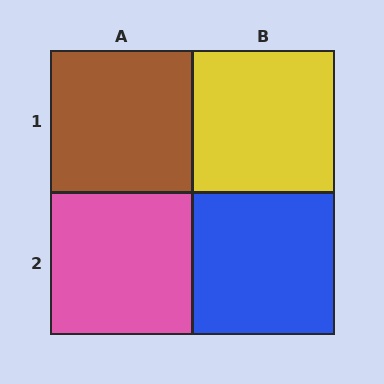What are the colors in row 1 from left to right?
Brown, yellow.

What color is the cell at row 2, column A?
Pink.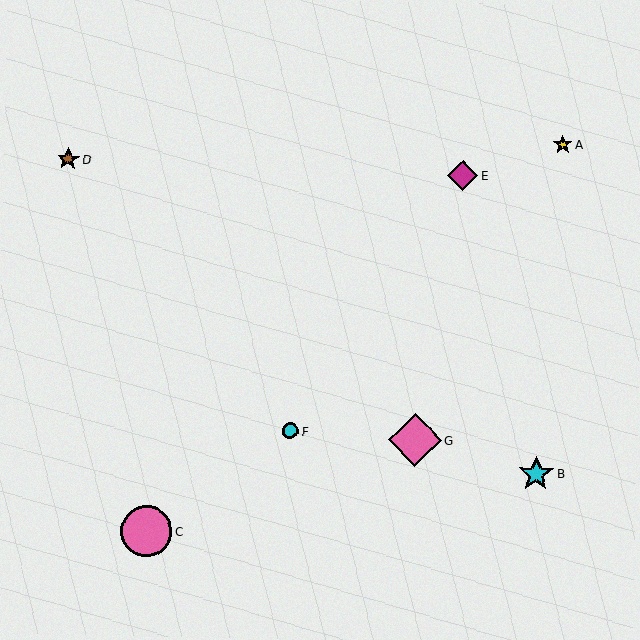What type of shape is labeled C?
Shape C is a pink circle.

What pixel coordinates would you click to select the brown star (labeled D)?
Click at (68, 159) to select the brown star D.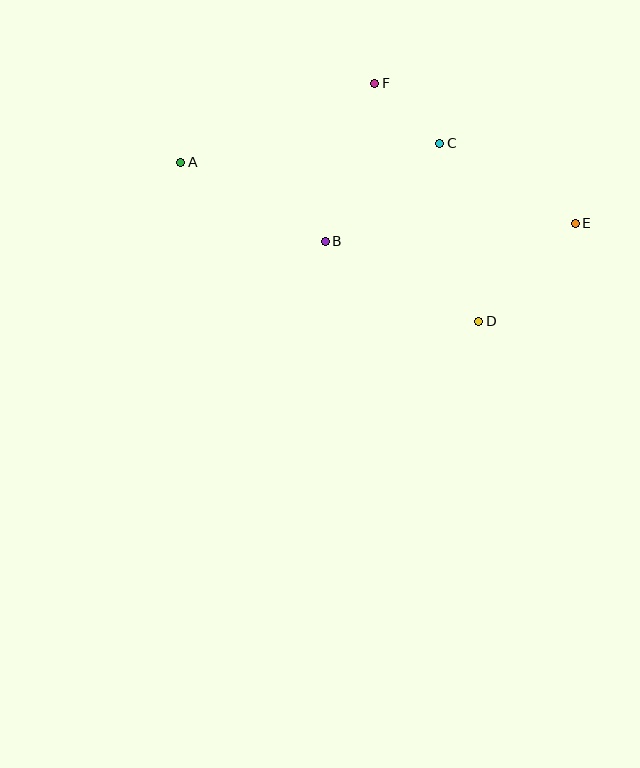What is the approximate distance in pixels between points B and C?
The distance between B and C is approximately 151 pixels.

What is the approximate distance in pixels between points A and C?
The distance between A and C is approximately 260 pixels.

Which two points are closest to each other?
Points C and F are closest to each other.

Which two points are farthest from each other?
Points A and E are farthest from each other.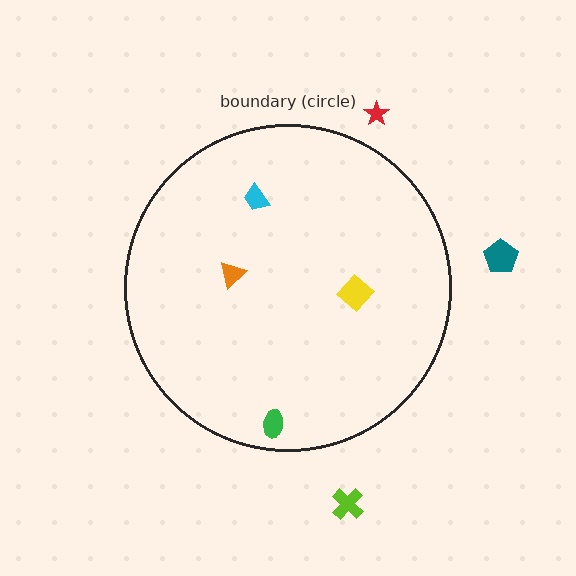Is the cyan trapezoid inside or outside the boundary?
Inside.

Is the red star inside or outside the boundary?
Outside.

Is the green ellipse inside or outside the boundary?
Inside.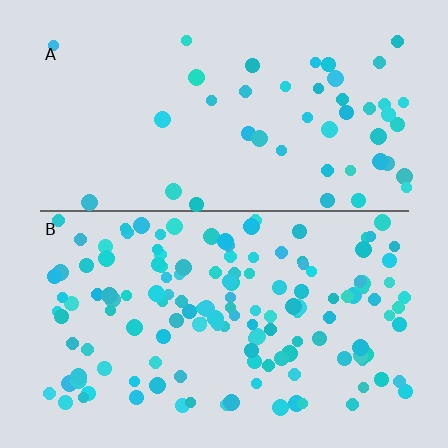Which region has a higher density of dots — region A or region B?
B (the bottom).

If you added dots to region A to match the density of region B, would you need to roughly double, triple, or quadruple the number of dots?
Approximately triple.